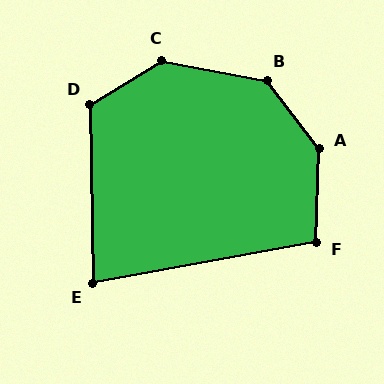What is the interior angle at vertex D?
Approximately 120 degrees (obtuse).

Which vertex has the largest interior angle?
A, at approximately 141 degrees.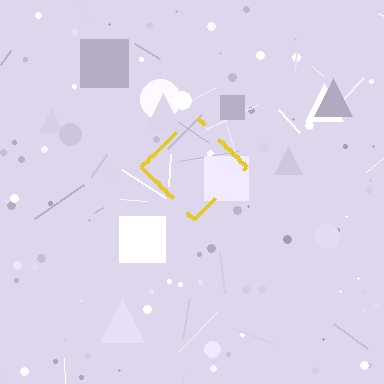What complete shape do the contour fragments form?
The contour fragments form a diamond.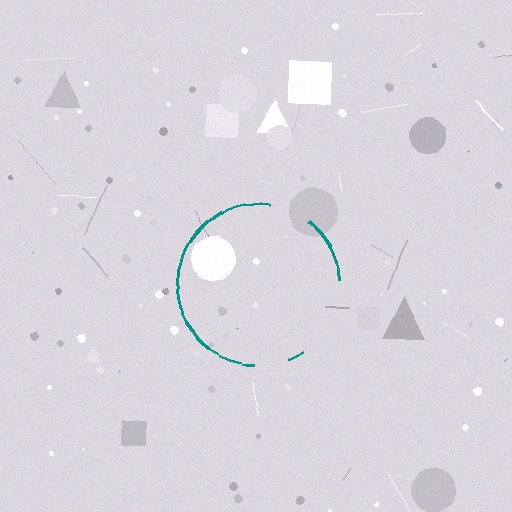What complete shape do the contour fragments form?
The contour fragments form a circle.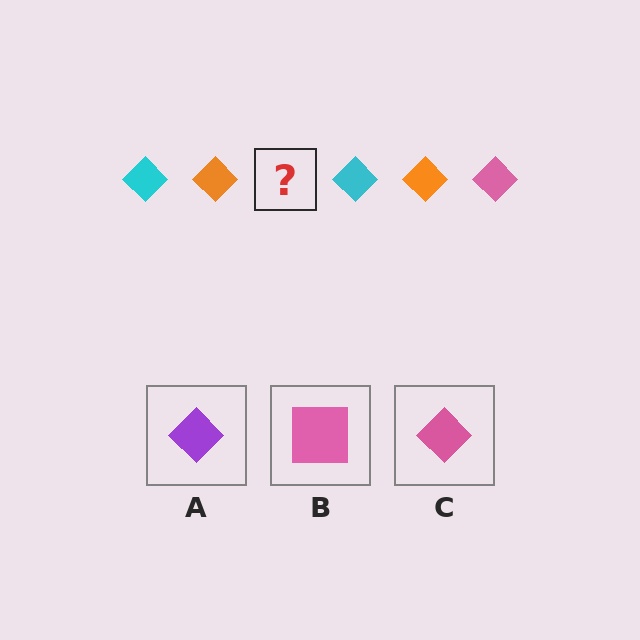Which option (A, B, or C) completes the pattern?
C.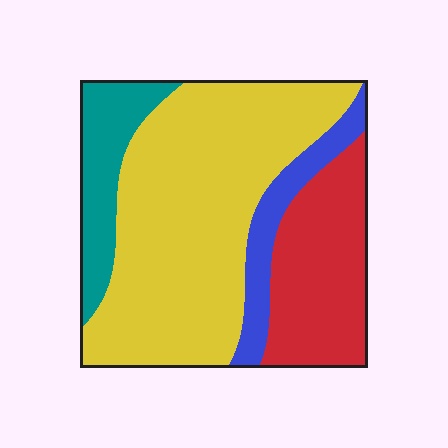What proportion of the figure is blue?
Blue covers 10% of the figure.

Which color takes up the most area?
Yellow, at roughly 55%.